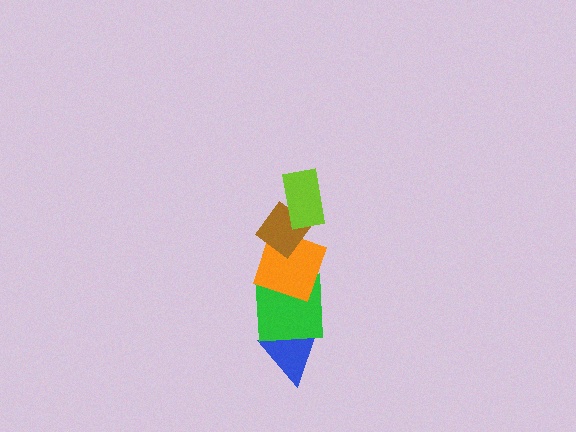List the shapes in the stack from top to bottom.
From top to bottom: the lime rectangle, the brown diamond, the orange square, the green square, the blue triangle.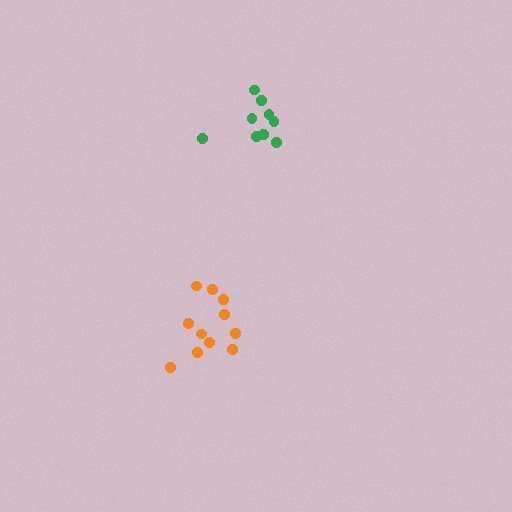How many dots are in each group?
Group 1: 11 dots, Group 2: 9 dots (20 total).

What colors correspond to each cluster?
The clusters are colored: orange, green.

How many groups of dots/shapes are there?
There are 2 groups.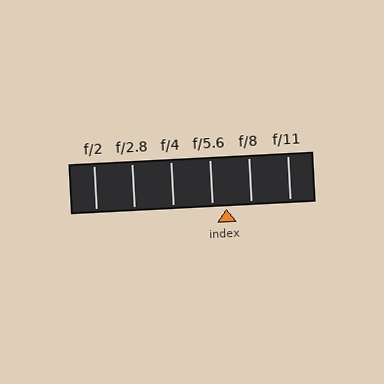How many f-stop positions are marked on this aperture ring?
There are 6 f-stop positions marked.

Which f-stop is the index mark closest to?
The index mark is closest to f/5.6.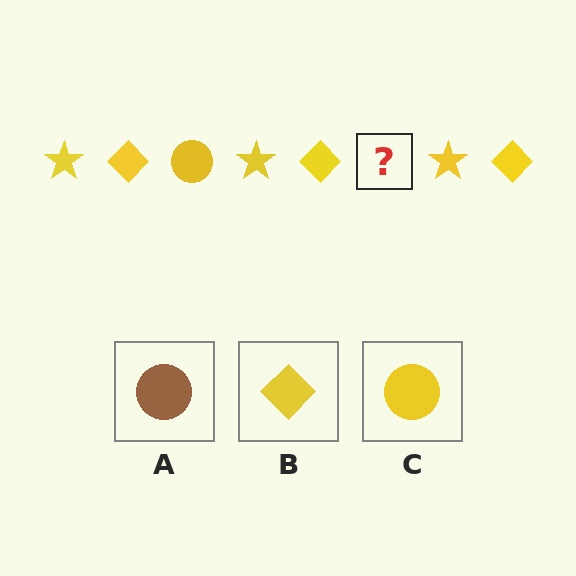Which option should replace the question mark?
Option C.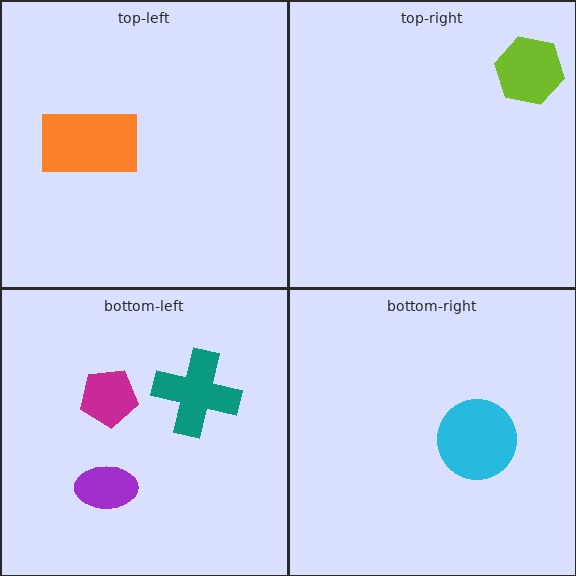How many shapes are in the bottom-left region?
3.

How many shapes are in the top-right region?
1.